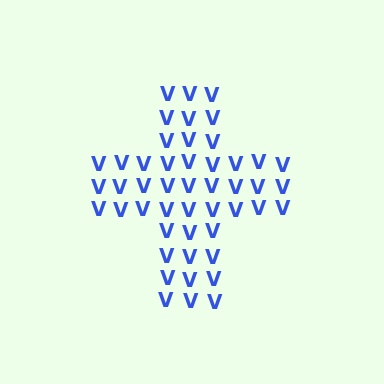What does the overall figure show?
The overall figure shows a cross.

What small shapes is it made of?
It is made of small letter V's.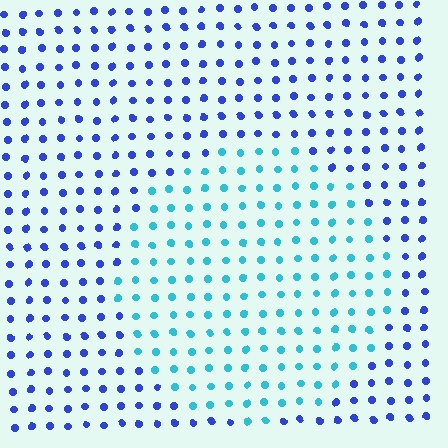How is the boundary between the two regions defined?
The boundary is defined purely by a slight shift in hue (about 46 degrees). Spacing, size, and orientation are identical on both sides.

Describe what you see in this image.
The image is filled with small blue elements in a uniform arrangement. A circle-shaped region is visible where the elements are tinted to a slightly different hue, forming a subtle color boundary.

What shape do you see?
I see a circle.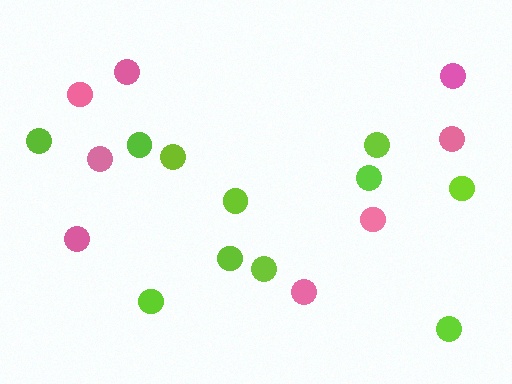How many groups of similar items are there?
There are 2 groups: one group of pink circles (8) and one group of lime circles (11).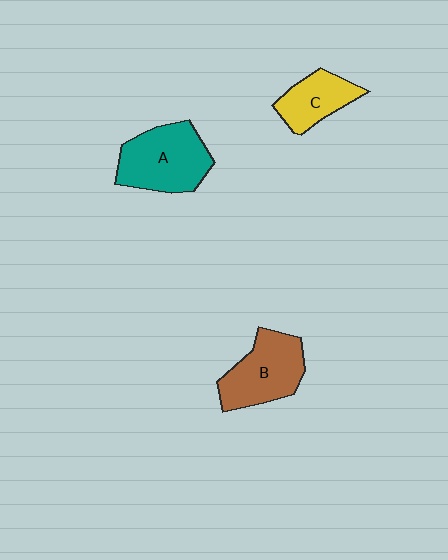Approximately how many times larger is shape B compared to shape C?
Approximately 1.5 times.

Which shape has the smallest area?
Shape C (yellow).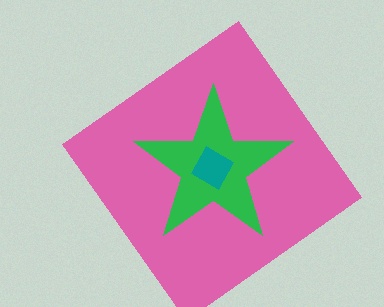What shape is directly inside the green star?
The teal diamond.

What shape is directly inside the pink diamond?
The green star.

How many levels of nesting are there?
3.